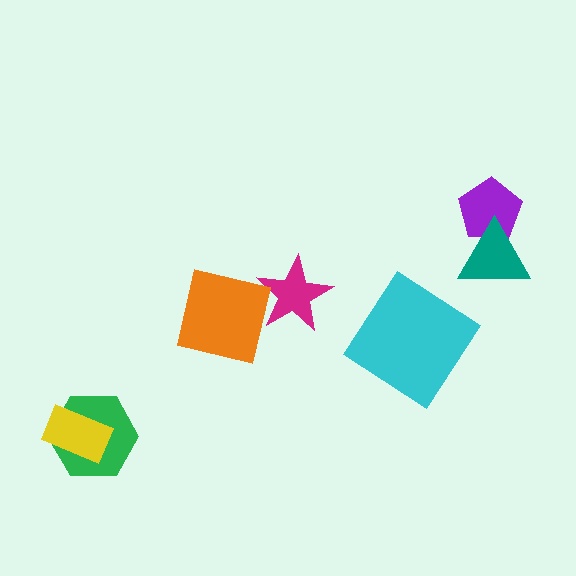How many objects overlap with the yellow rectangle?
1 object overlaps with the yellow rectangle.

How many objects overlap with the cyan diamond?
0 objects overlap with the cyan diamond.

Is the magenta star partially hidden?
No, no other shape covers it.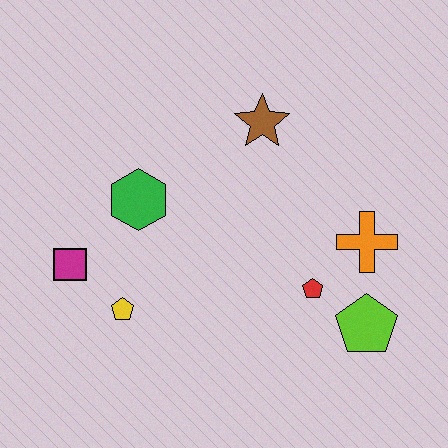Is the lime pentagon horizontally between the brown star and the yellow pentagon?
No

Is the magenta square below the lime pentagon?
No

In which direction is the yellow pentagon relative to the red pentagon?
The yellow pentagon is to the left of the red pentagon.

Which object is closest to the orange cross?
The red pentagon is closest to the orange cross.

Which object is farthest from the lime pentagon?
The magenta square is farthest from the lime pentagon.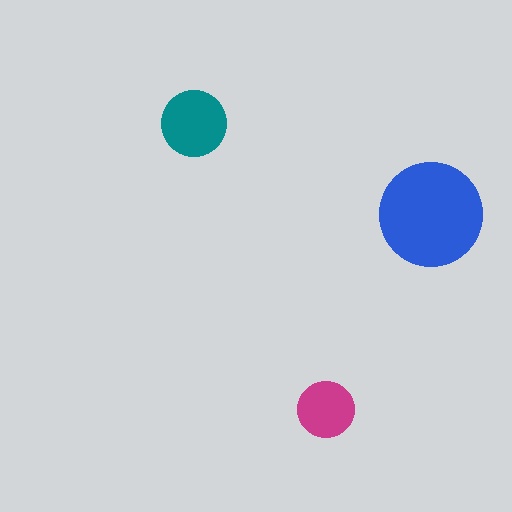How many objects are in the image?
There are 3 objects in the image.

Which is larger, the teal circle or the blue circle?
The blue one.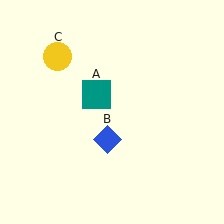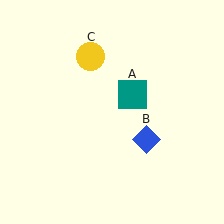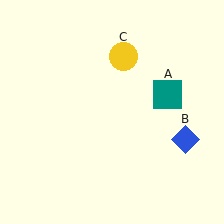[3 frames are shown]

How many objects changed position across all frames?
3 objects changed position: teal square (object A), blue diamond (object B), yellow circle (object C).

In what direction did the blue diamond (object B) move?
The blue diamond (object B) moved right.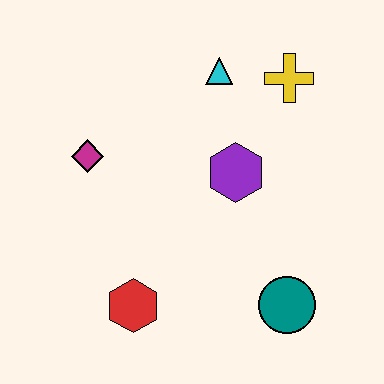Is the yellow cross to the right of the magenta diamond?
Yes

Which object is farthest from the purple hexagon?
The red hexagon is farthest from the purple hexagon.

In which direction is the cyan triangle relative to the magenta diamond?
The cyan triangle is to the right of the magenta diamond.